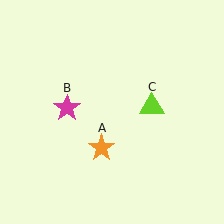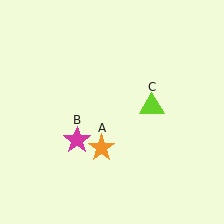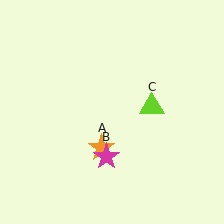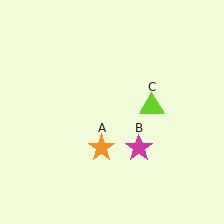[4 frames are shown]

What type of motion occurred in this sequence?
The magenta star (object B) rotated counterclockwise around the center of the scene.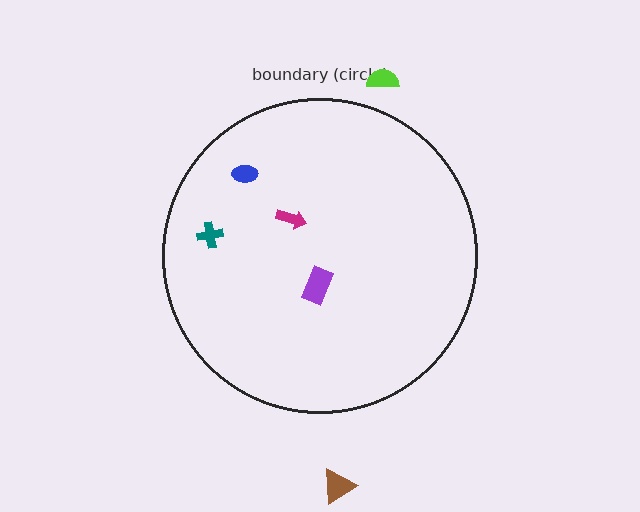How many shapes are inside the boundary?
4 inside, 2 outside.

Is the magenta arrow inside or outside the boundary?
Inside.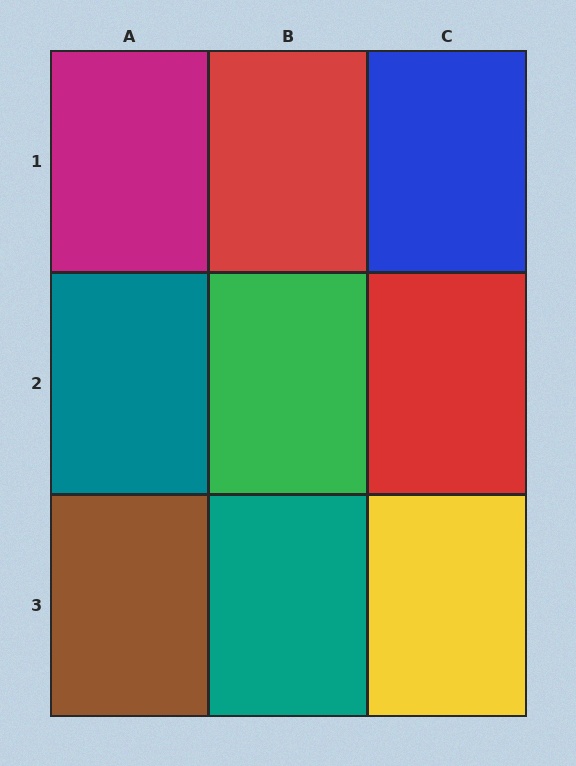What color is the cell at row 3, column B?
Teal.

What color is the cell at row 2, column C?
Red.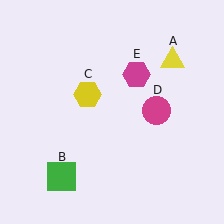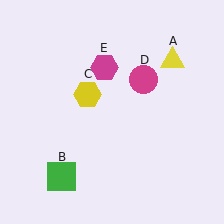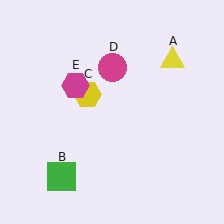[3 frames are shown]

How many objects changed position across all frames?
2 objects changed position: magenta circle (object D), magenta hexagon (object E).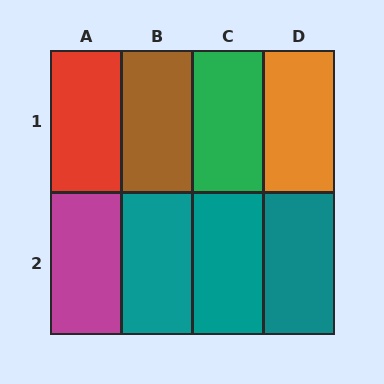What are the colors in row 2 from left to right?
Magenta, teal, teal, teal.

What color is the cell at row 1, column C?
Green.